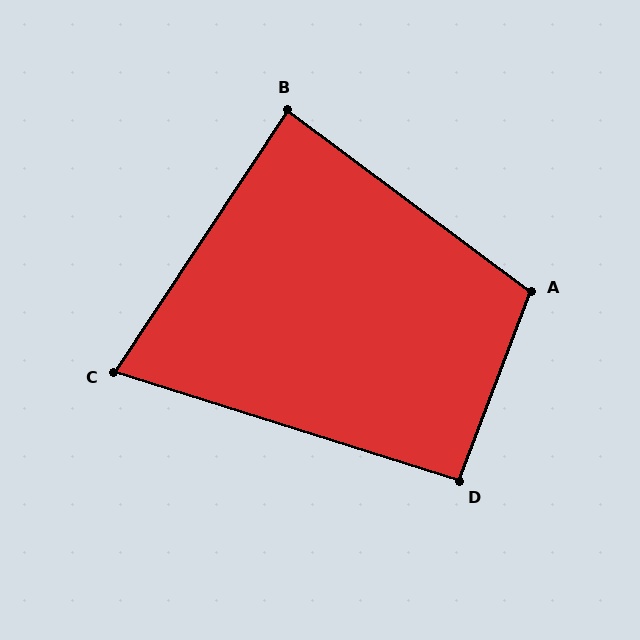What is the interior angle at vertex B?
Approximately 87 degrees (approximately right).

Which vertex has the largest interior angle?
A, at approximately 106 degrees.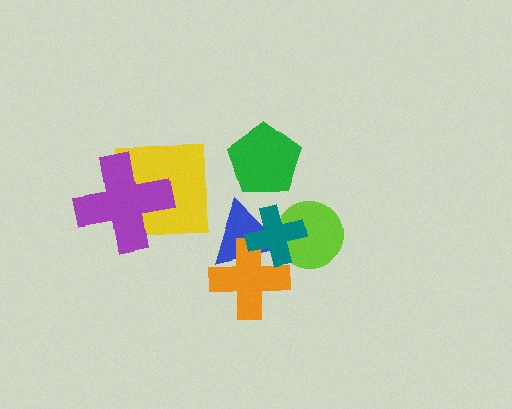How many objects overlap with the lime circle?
2 objects overlap with the lime circle.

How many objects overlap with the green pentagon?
0 objects overlap with the green pentagon.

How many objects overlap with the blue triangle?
3 objects overlap with the blue triangle.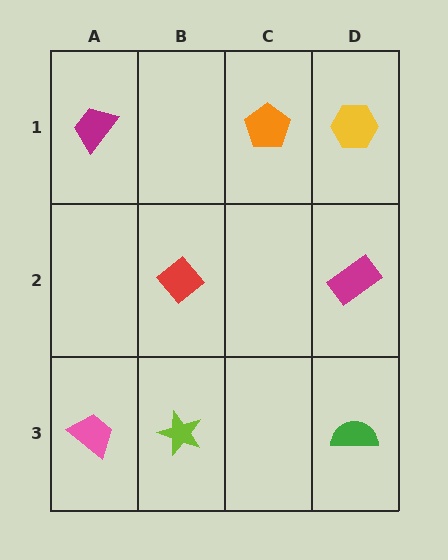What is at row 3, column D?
A green semicircle.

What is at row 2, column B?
A red diamond.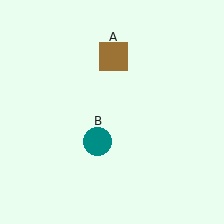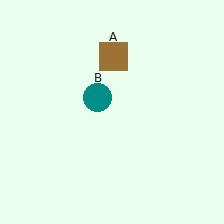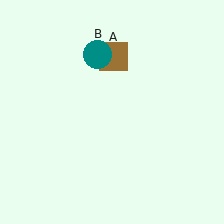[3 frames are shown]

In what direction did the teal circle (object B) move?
The teal circle (object B) moved up.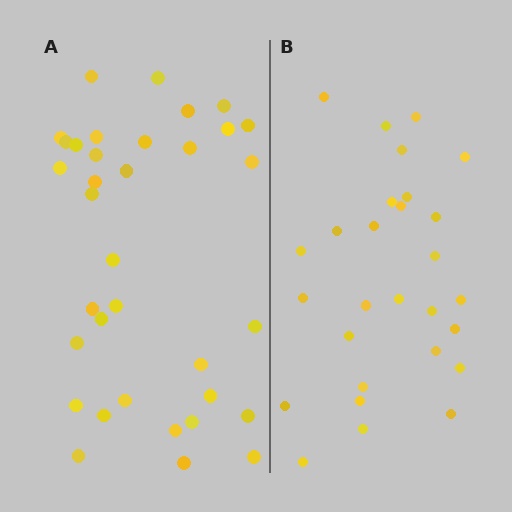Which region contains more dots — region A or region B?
Region A (the left region) has more dots.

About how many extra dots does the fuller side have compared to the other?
Region A has roughly 8 or so more dots than region B.